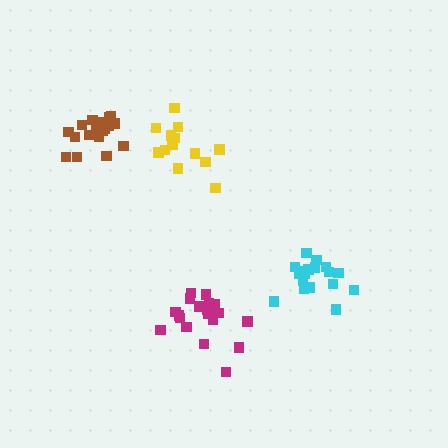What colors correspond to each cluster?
The clusters are colored: yellow, magenta, cyan, brown.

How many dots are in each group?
Group 1: 13 dots, Group 2: 19 dots, Group 3: 18 dots, Group 4: 19 dots (69 total).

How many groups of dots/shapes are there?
There are 4 groups.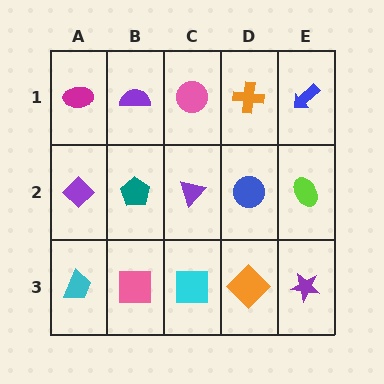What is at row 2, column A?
A purple diamond.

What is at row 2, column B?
A teal pentagon.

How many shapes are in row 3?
5 shapes.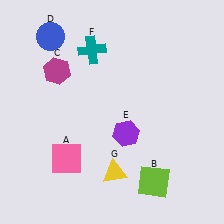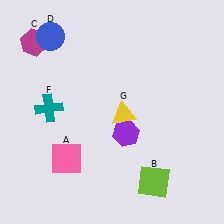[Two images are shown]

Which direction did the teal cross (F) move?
The teal cross (F) moved down.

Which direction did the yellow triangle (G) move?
The yellow triangle (G) moved up.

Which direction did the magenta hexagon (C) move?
The magenta hexagon (C) moved up.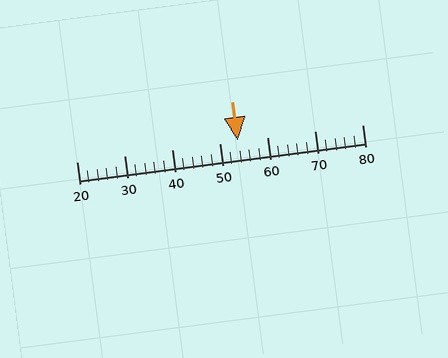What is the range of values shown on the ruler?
The ruler shows values from 20 to 80.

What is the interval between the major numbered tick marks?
The major tick marks are spaced 10 units apart.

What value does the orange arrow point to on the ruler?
The orange arrow points to approximately 54.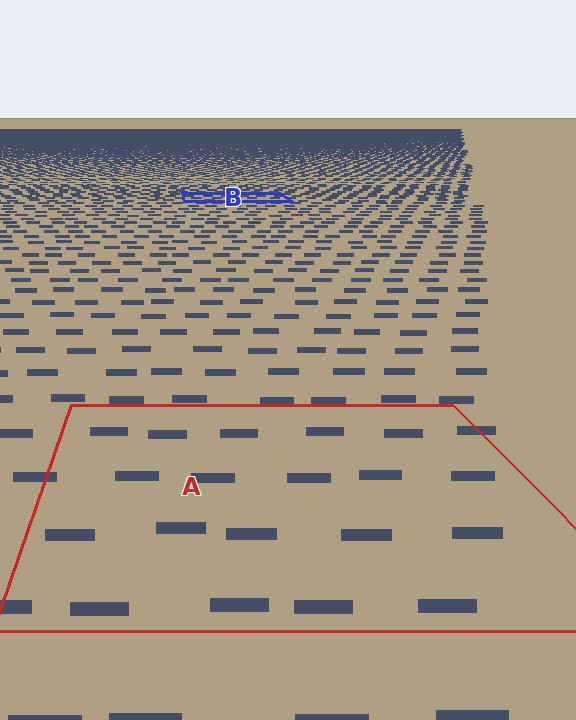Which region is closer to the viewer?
Region A is closer. The texture elements there are larger and more spread out.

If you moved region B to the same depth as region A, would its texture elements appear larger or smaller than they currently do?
They would appear larger. At a closer depth, the same texture elements are projected at a bigger on-screen size.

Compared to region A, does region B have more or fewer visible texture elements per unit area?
Region B has more texture elements per unit area — they are packed more densely because it is farther away.